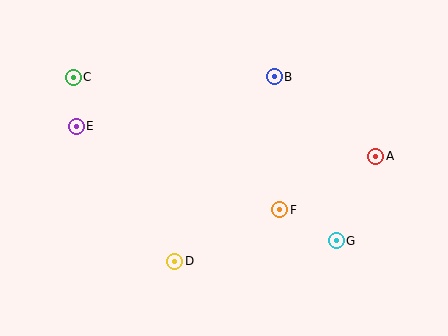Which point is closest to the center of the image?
Point F at (280, 210) is closest to the center.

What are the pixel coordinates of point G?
Point G is at (336, 241).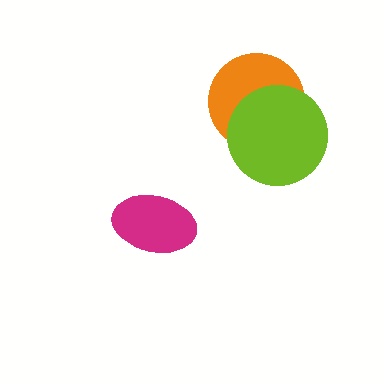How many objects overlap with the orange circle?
1 object overlaps with the orange circle.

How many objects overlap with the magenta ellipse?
0 objects overlap with the magenta ellipse.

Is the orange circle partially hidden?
Yes, it is partially covered by another shape.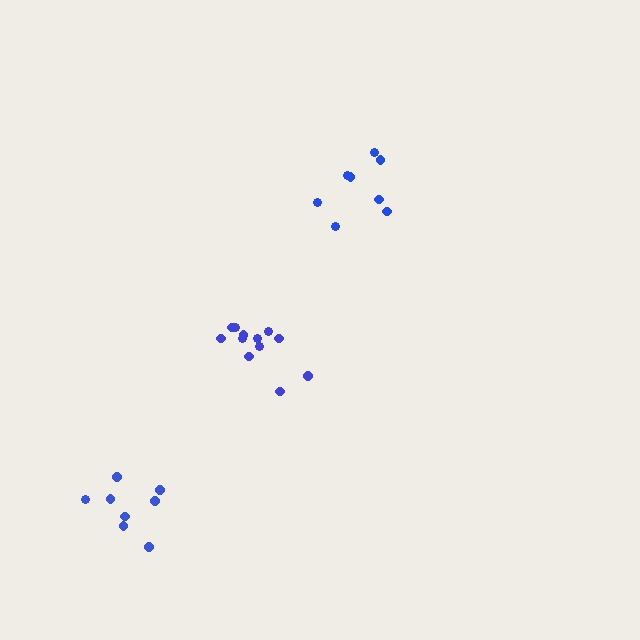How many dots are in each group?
Group 1: 8 dots, Group 2: 8 dots, Group 3: 12 dots (28 total).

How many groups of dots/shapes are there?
There are 3 groups.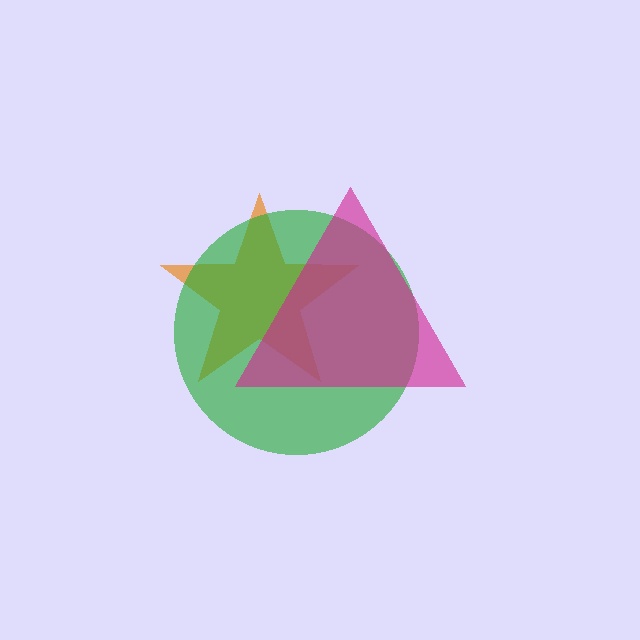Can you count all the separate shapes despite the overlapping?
Yes, there are 3 separate shapes.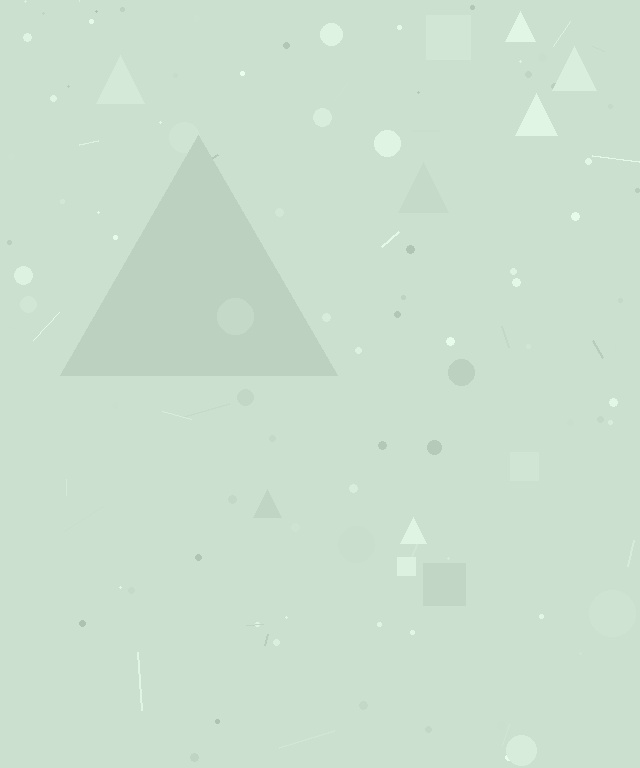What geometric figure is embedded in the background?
A triangle is embedded in the background.